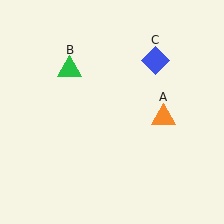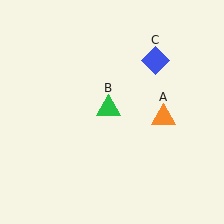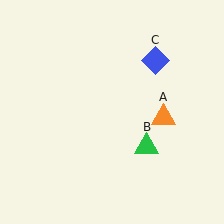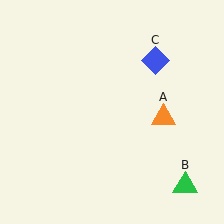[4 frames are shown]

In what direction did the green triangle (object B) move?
The green triangle (object B) moved down and to the right.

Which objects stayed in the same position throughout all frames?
Orange triangle (object A) and blue diamond (object C) remained stationary.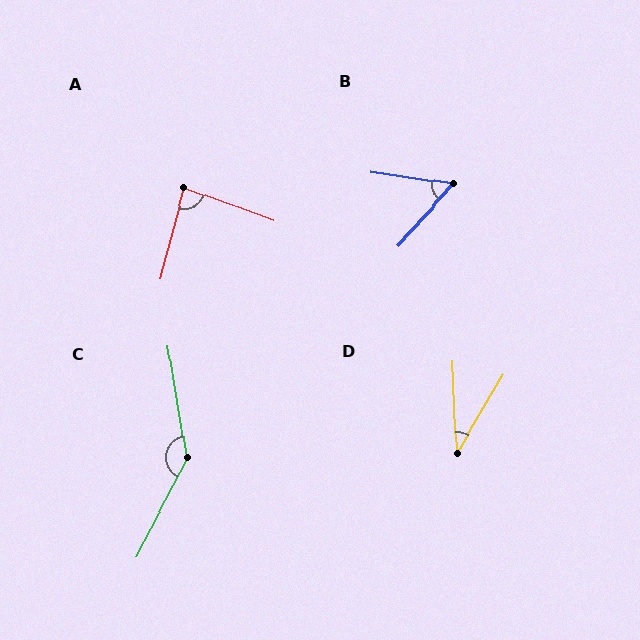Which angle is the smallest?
D, at approximately 33 degrees.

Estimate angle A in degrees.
Approximately 85 degrees.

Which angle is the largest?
C, at approximately 143 degrees.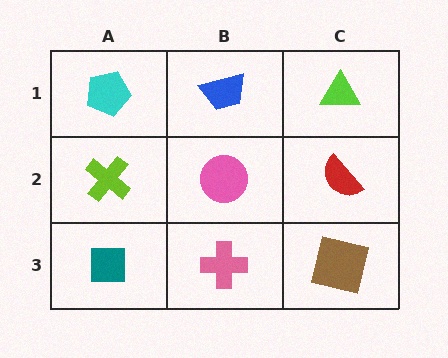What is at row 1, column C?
A lime triangle.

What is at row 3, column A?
A teal square.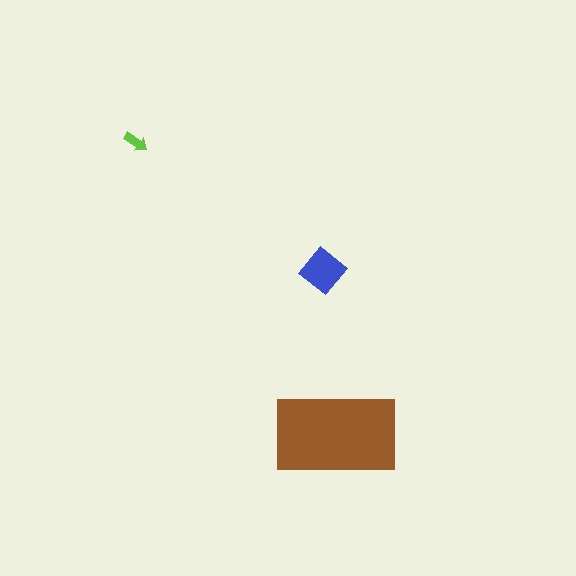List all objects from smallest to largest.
The lime arrow, the blue diamond, the brown rectangle.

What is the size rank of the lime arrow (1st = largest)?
3rd.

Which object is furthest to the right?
The brown rectangle is rightmost.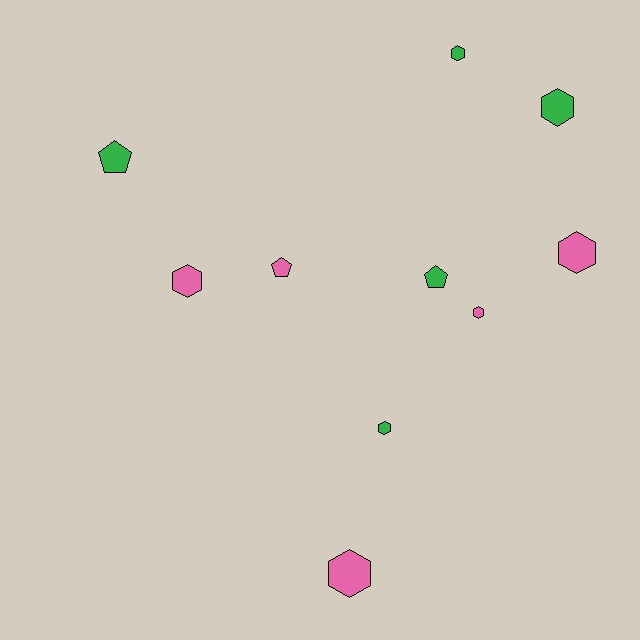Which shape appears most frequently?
Hexagon, with 7 objects.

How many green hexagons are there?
There are 3 green hexagons.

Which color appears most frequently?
Green, with 5 objects.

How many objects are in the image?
There are 10 objects.